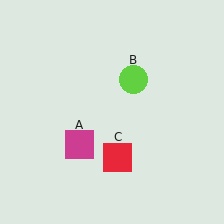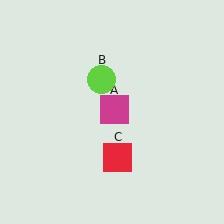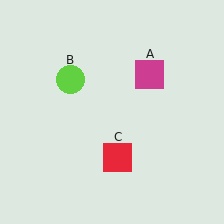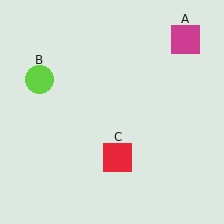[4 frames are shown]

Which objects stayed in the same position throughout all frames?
Red square (object C) remained stationary.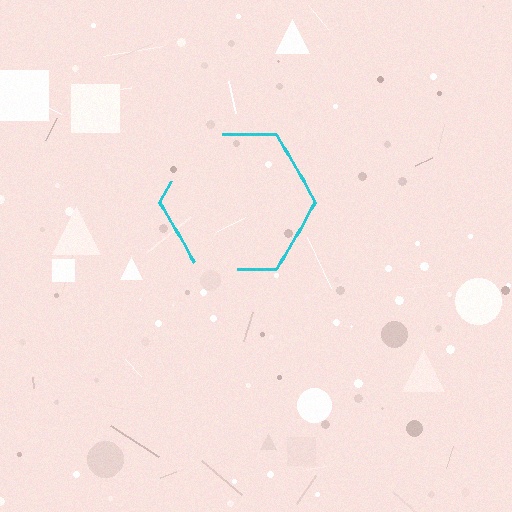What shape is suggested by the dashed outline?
The dashed outline suggests a hexagon.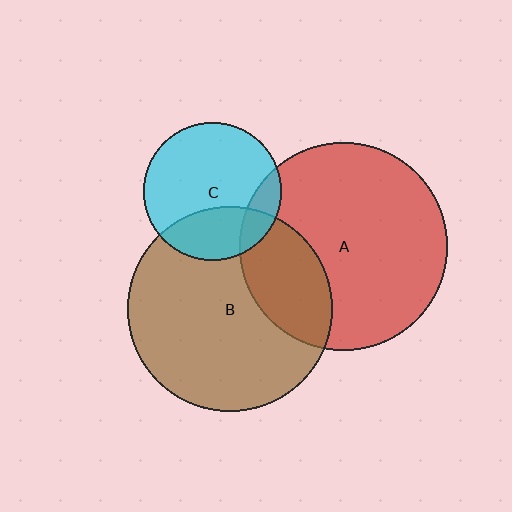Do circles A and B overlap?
Yes.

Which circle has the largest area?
Circle A (red).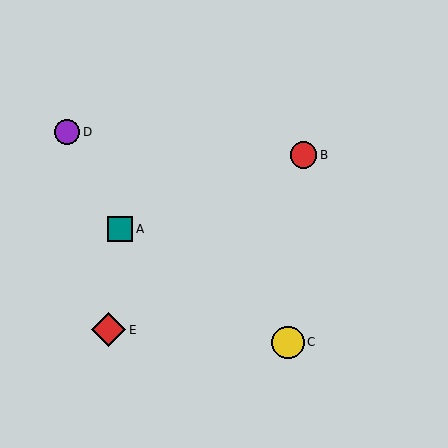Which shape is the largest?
The red diamond (labeled E) is the largest.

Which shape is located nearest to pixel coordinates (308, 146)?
The red circle (labeled B) at (304, 155) is nearest to that location.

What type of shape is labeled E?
Shape E is a red diamond.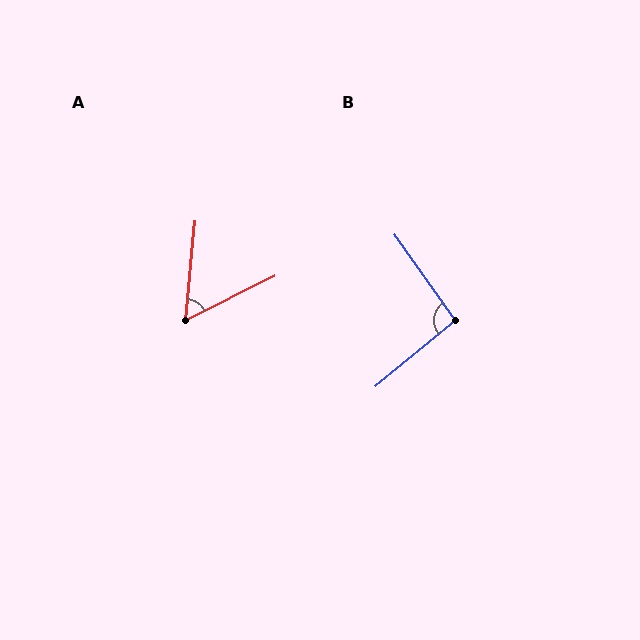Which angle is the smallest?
A, at approximately 58 degrees.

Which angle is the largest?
B, at approximately 94 degrees.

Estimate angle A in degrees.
Approximately 58 degrees.